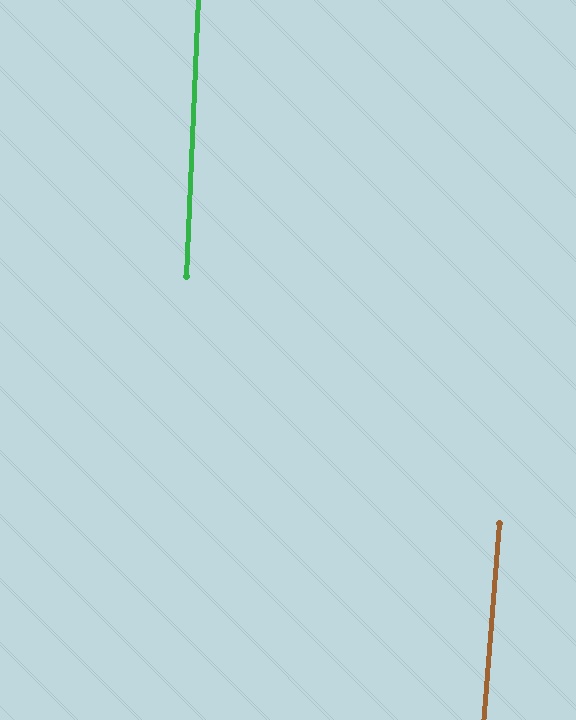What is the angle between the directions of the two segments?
Approximately 2 degrees.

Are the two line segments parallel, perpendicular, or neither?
Parallel — their directions differ by only 2.0°.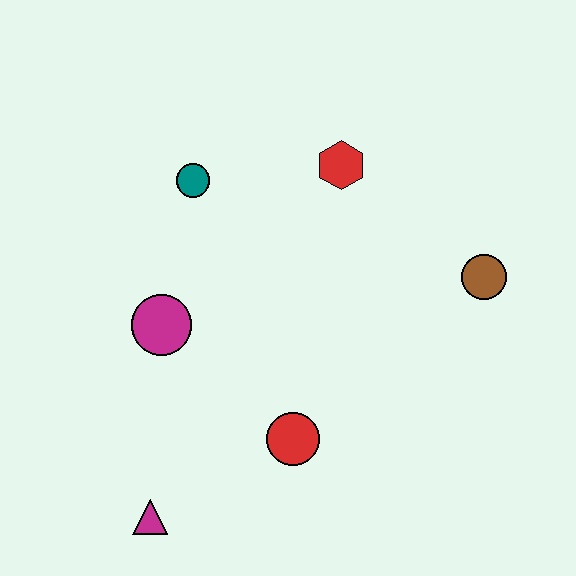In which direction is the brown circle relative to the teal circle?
The brown circle is to the right of the teal circle.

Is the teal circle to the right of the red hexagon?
No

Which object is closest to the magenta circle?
The teal circle is closest to the magenta circle.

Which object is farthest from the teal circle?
The magenta triangle is farthest from the teal circle.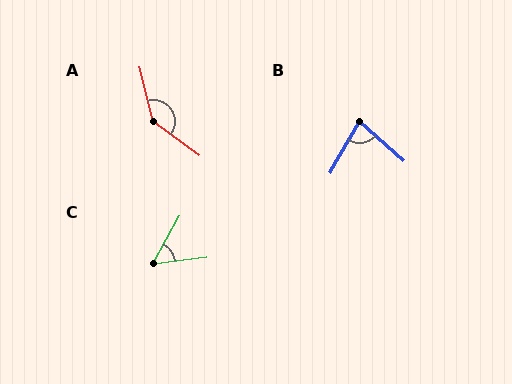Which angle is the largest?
A, at approximately 140 degrees.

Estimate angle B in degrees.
Approximately 79 degrees.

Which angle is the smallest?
C, at approximately 54 degrees.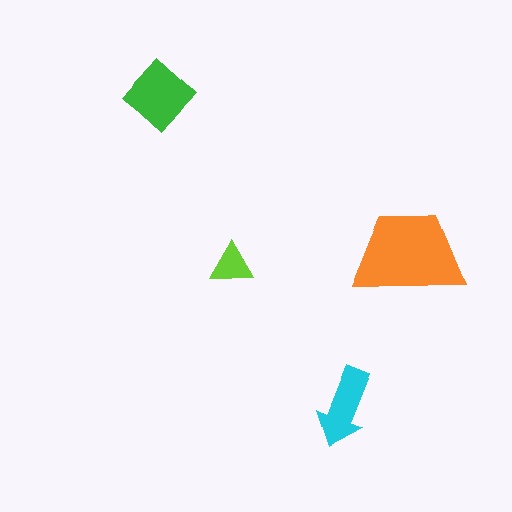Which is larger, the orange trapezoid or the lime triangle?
The orange trapezoid.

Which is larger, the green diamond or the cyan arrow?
The green diamond.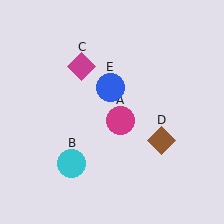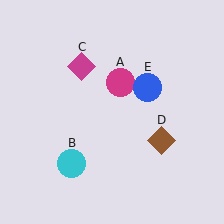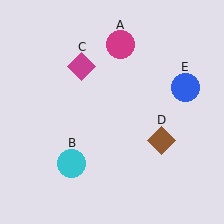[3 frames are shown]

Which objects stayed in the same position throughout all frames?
Cyan circle (object B) and magenta diamond (object C) and brown diamond (object D) remained stationary.